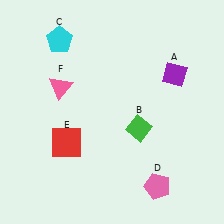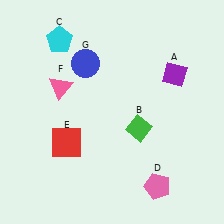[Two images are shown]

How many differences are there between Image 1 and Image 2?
There is 1 difference between the two images.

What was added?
A blue circle (G) was added in Image 2.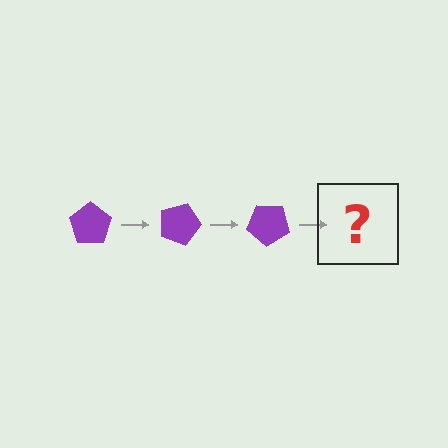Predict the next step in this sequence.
The next step is a purple pentagon rotated 60 degrees.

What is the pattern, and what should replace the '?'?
The pattern is that the pentagon rotates 20 degrees each step. The '?' should be a purple pentagon rotated 60 degrees.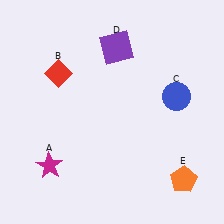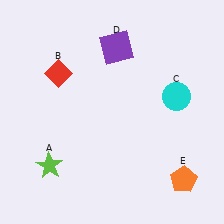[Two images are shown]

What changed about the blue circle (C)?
In Image 1, C is blue. In Image 2, it changed to cyan.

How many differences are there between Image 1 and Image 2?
There are 2 differences between the two images.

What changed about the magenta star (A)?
In Image 1, A is magenta. In Image 2, it changed to lime.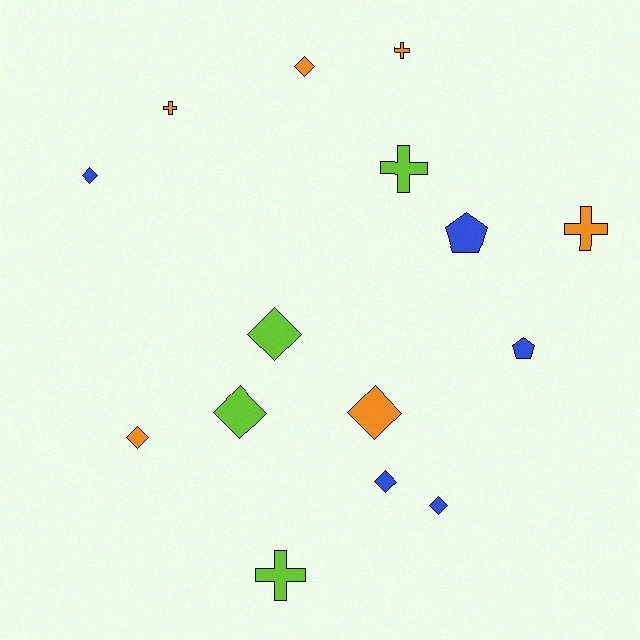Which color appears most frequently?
Orange, with 6 objects.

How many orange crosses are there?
There are 3 orange crosses.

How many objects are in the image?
There are 15 objects.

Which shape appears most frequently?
Diamond, with 8 objects.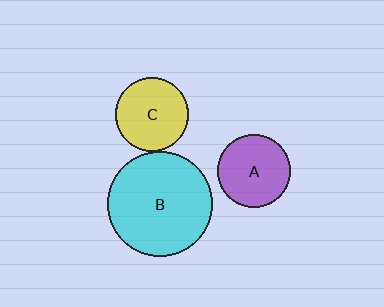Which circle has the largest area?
Circle B (cyan).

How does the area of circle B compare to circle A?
Approximately 2.1 times.